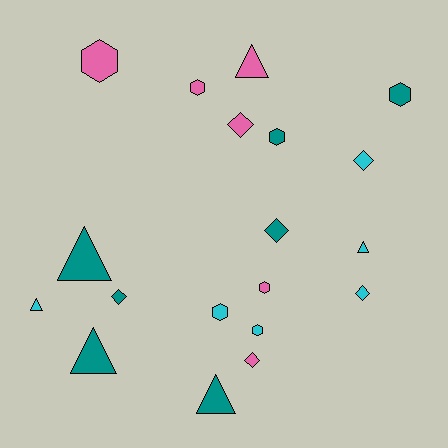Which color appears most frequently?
Teal, with 7 objects.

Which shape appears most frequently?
Hexagon, with 7 objects.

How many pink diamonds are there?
There are 2 pink diamonds.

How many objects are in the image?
There are 19 objects.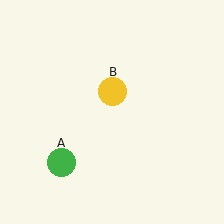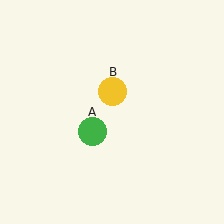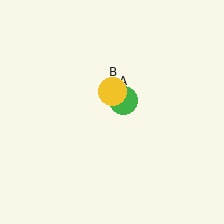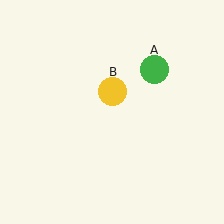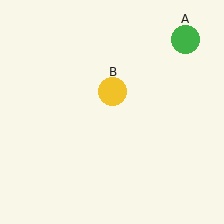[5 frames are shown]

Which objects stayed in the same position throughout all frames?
Yellow circle (object B) remained stationary.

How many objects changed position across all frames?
1 object changed position: green circle (object A).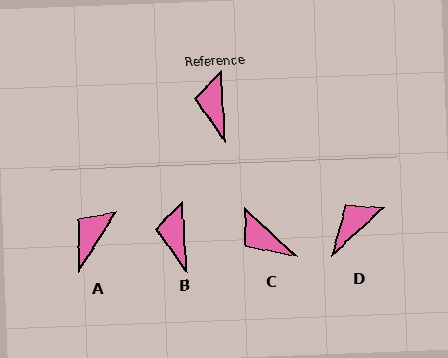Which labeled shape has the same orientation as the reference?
B.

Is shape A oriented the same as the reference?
No, it is off by about 35 degrees.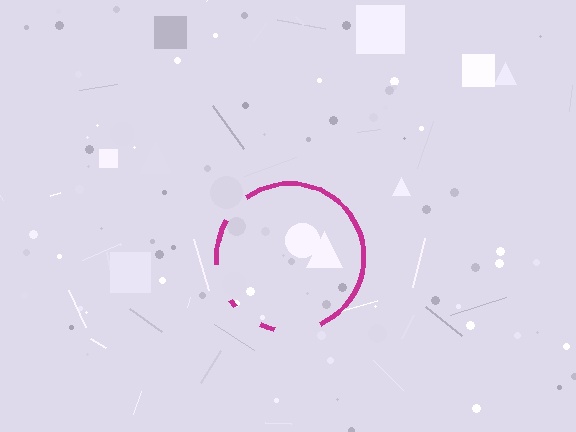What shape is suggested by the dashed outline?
The dashed outline suggests a circle.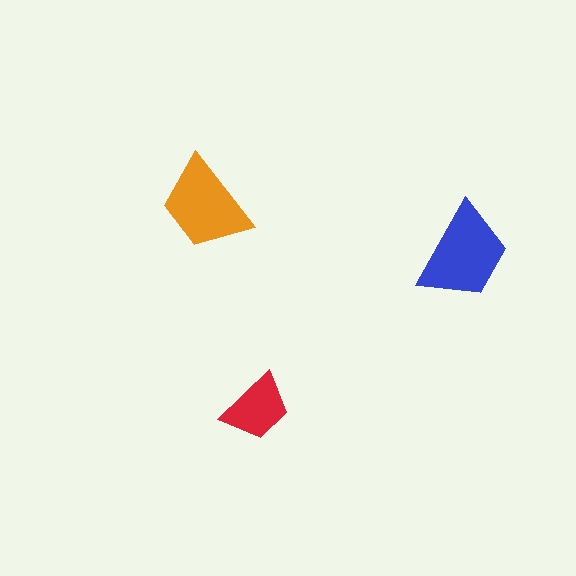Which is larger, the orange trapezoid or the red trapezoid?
The orange one.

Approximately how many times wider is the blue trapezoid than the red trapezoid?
About 1.5 times wider.